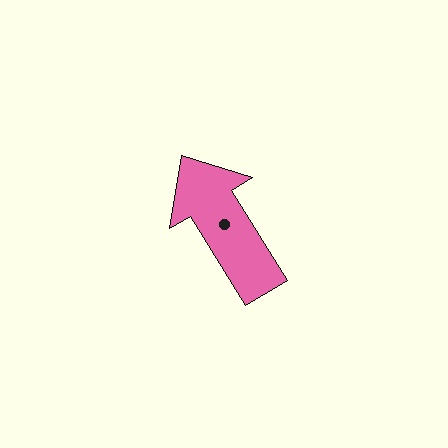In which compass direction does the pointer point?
Northwest.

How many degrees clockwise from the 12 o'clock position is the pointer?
Approximately 328 degrees.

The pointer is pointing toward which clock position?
Roughly 11 o'clock.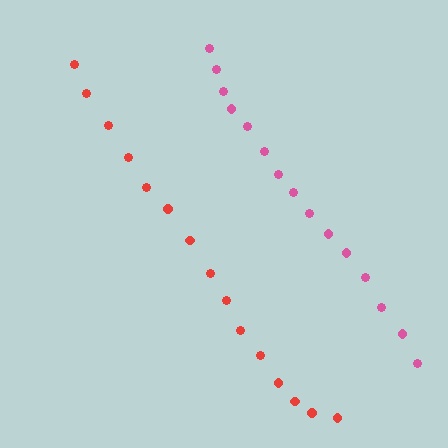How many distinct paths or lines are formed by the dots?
There are 2 distinct paths.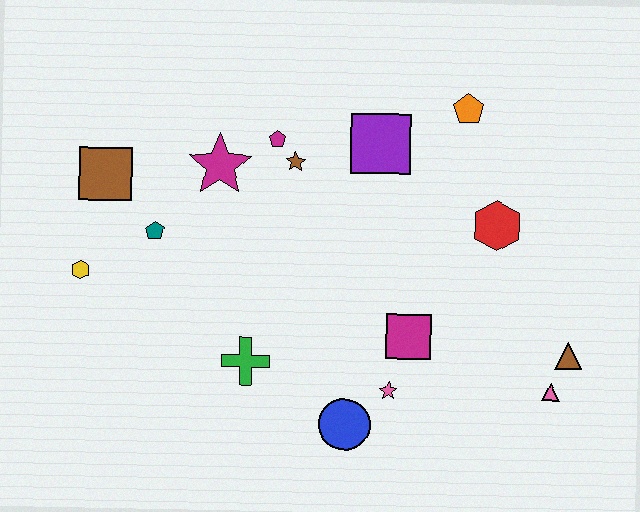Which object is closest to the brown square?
The teal pentagon is closest to the brown square.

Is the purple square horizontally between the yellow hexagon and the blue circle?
No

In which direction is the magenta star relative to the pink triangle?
The magenta star is to the left of the pink triangle.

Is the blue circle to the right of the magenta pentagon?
Yes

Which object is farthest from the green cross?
The orange pentagon is farthest from the green cross.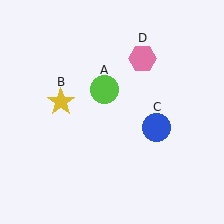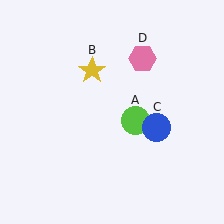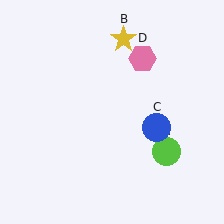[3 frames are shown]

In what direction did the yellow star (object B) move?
The yellow star (object B) moved up and to the right.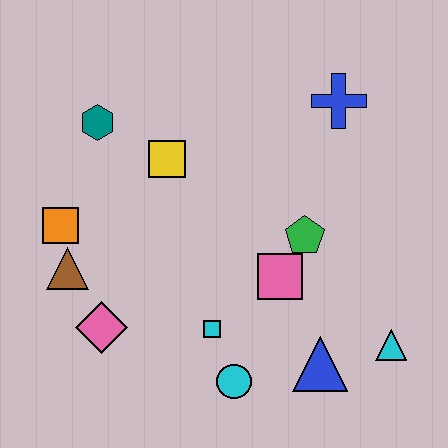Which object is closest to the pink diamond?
The brown triangle is closest to the pink diamond.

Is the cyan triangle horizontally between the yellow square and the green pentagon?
No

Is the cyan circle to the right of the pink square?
No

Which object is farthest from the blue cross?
The pink diamond is farthest from the blue cross.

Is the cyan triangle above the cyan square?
No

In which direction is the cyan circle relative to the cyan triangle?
The cyan circle is to the left of the cyan triangle.